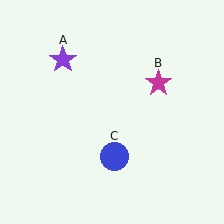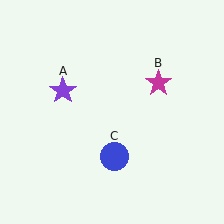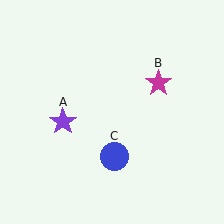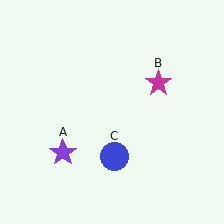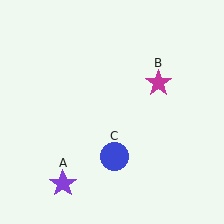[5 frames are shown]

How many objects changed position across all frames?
1 object changed position: purple star (object A).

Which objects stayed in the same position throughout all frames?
Magenta star (object B) and blue circle (object C) remained stationary.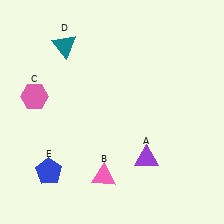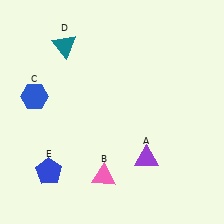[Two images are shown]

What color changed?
The hexagon (C) changed from pink in Image 1 to blue in Image 2.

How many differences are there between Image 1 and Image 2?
There is 1 difference between the two images.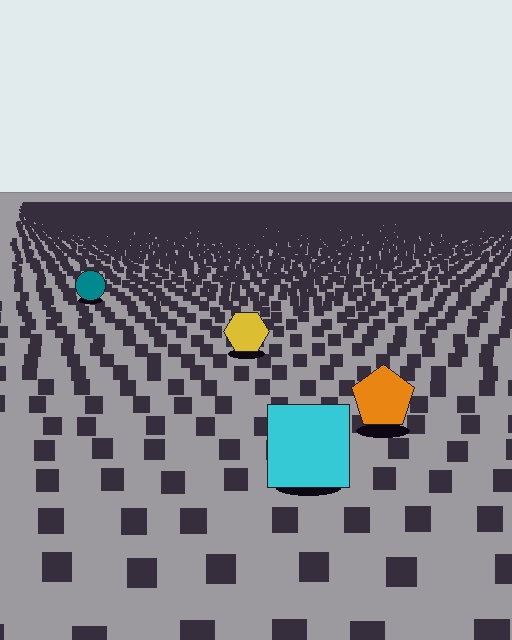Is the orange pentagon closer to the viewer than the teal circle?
Yes. The orange pentagon is closer — you can tell from the texture gradient: the ground texture is coarser near it.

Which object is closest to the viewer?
The cyan square is closest. The texture marks near it are larger and more spread out.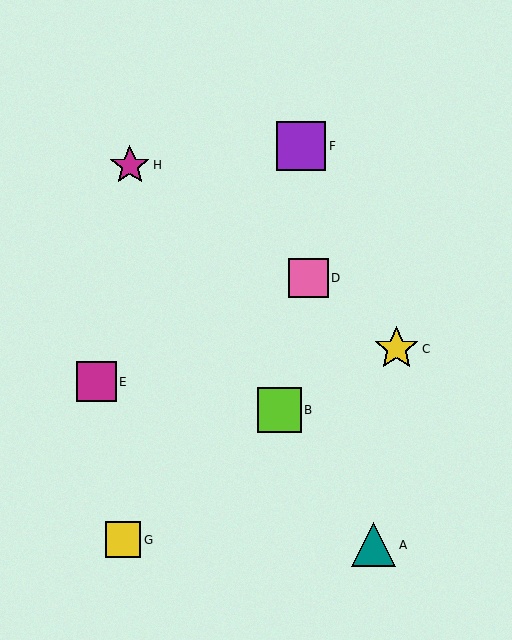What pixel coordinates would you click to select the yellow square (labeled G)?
Click at (123, 540) to select the yellow square G.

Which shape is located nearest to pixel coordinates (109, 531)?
The yellow square (labeled G) at (123, 540) is nearest to that location.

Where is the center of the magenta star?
The center of the magenta star is at (130, 165).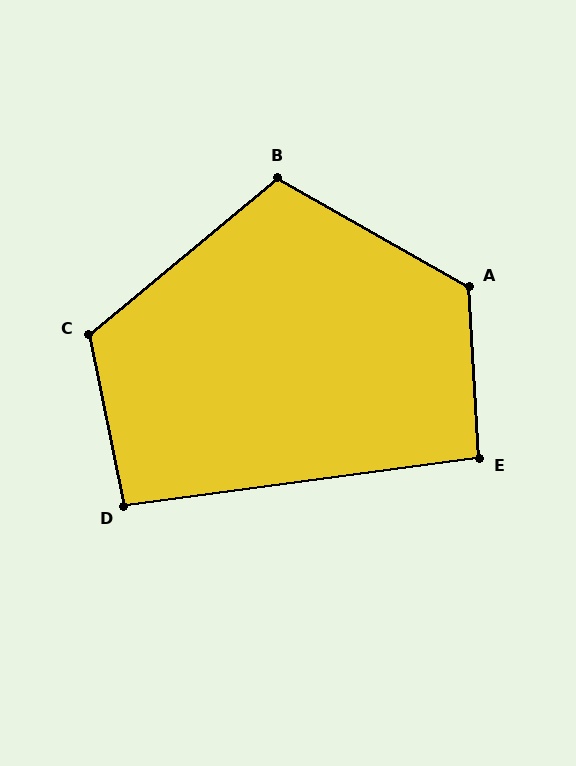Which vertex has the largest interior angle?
A, at approximately 123 degrees.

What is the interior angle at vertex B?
Approximately 111 degrees (obtuse).